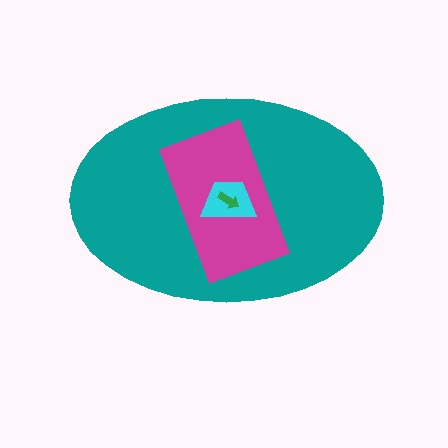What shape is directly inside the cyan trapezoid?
The green arrow.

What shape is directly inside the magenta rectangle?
The cyan trapezoid.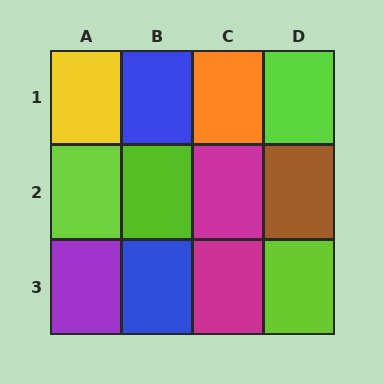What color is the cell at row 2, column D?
Brown.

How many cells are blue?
2 cells are blue.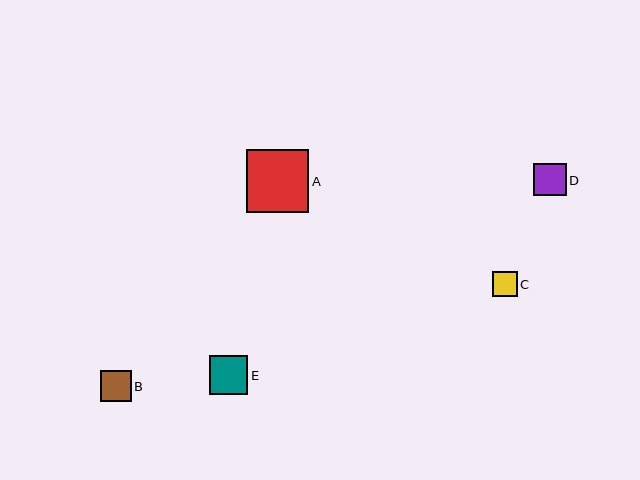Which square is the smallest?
Square C is the smallest with a size of approximately 25 pixels.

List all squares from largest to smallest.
From largest to smallest: A, E, D, B, C.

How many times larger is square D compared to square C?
Square D is approximately 1.3 times the size of square C.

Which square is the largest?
Square A is the largest with a size of approximately 62 pixels.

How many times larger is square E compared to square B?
Square E is approximately 1.2 times the size of square B.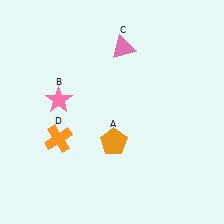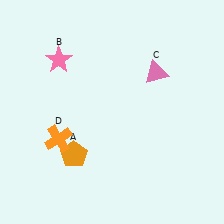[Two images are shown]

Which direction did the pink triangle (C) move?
The pink triangle (C) moved right.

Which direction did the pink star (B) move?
The pink star (B) moved up.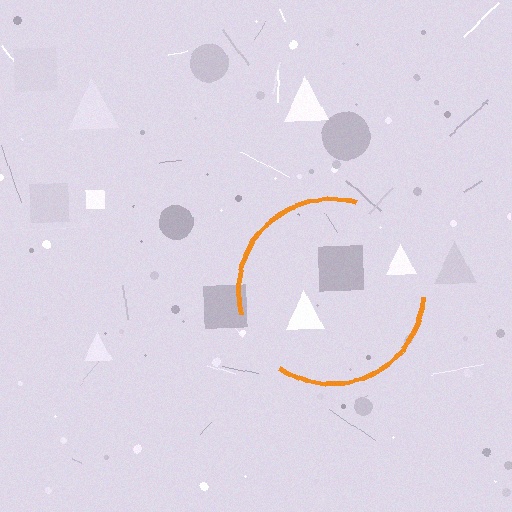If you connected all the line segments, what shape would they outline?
They would outline a circle.